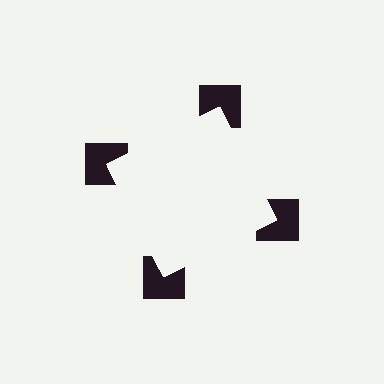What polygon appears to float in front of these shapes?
An illusory square — its edges are inferred from the aligned wedge cuts in the notched squares, not physically drawn.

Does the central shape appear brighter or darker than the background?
It typically appears slightly brighter than the background, even though no actual brightness change is drawn.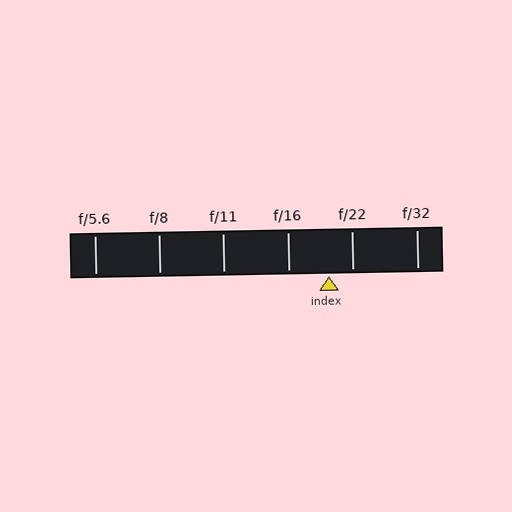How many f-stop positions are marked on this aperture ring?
There are 6 f-stop positions marked.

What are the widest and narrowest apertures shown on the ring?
The widest aperture shown is f/5.6 and the narrowest is f/32.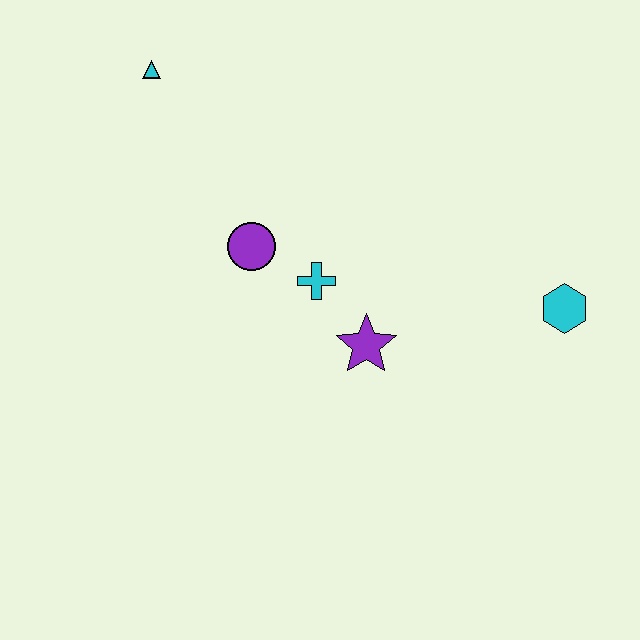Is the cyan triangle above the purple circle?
Yes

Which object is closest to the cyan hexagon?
The purple star is closest to the cyan hexagon.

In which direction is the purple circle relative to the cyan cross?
The purple circle is to the left of the cyan cross.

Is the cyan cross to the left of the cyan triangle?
No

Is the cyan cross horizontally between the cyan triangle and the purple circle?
No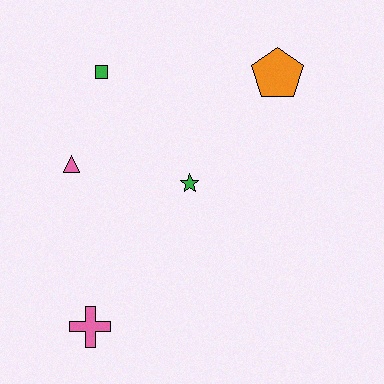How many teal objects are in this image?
There are no teal objects.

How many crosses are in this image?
There is 1 cross.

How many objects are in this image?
There are 5 objects.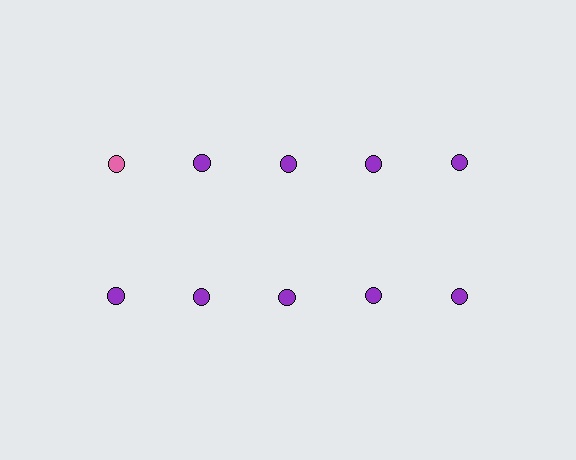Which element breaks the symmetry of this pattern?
The pink circle in the top row, leftmost column breaks the symmetry. All other shapes are purple circles.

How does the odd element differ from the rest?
It has a different color: pink instead of purple.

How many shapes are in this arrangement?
There are 10 shapes arranged in a grid pattern.